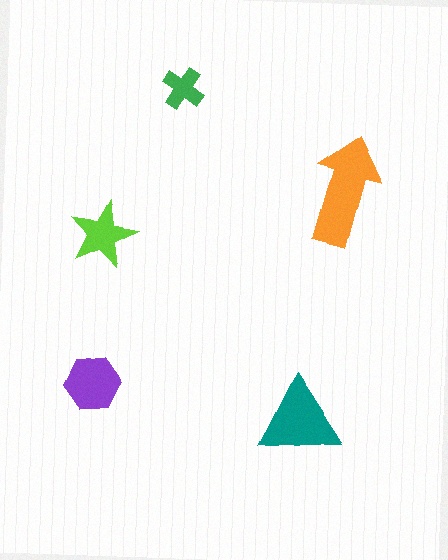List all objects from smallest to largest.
The green cross, the lime star, the purple hexagon, the teal triangle, the orange arrow.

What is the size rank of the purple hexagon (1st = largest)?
3rd.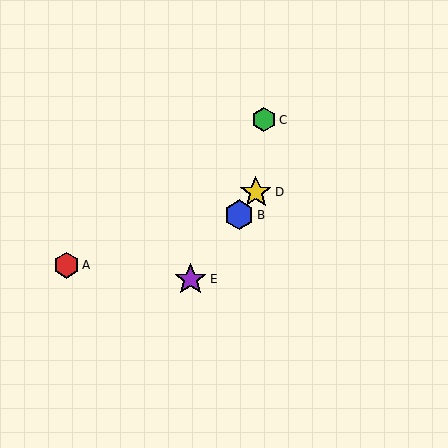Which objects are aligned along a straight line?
Objects B, D, E are aligned along a straight line.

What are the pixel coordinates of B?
Object B is at (239, 215).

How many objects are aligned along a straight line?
3 objects (B, D, E) are aligned along a straight line.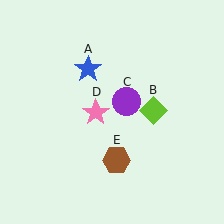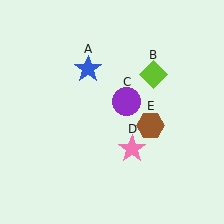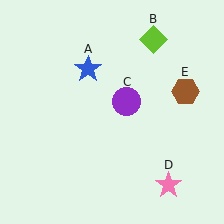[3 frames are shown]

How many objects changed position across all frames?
3 objects changed position: lime diamond (object B), pink star (object D), brown hexagon (object E).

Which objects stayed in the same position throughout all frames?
Blue star (object A) and purple circle (object C) remained stationary.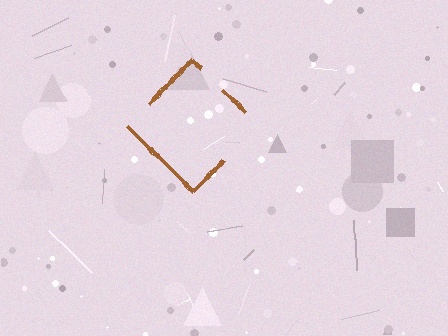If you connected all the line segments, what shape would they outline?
They would outline a diamond.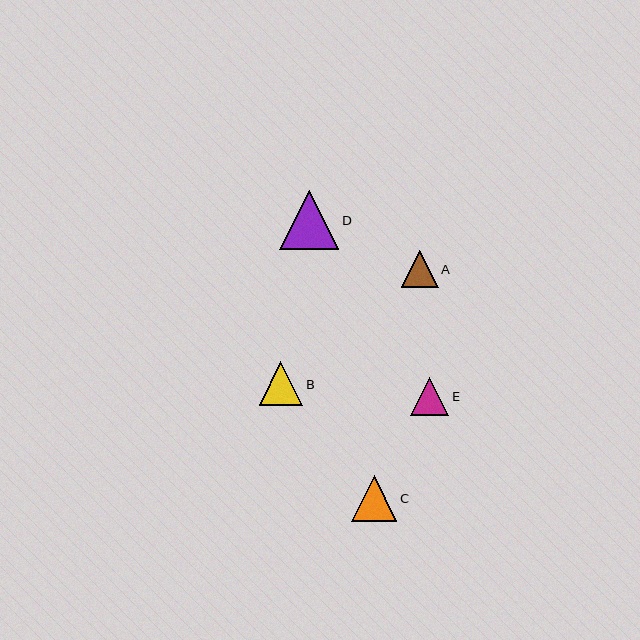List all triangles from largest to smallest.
From largest to smallest: D, C, B, E, A.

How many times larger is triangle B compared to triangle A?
Triangle B is approximately 1.2 times the size of triangle A.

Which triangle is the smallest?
Triangle A is the smallest with a size of approximately 37 pixels.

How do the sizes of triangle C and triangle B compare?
Triangle C and triangle B are approximately the same size.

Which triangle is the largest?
Triangle D is the largest with a size of approximately 59 pixels.